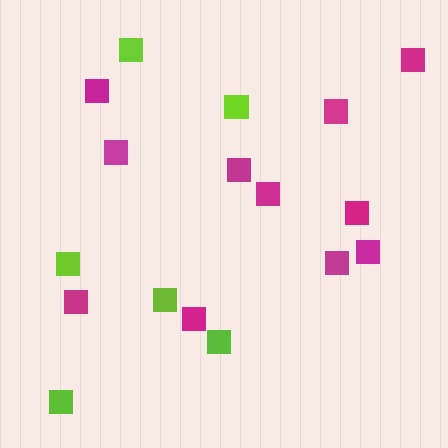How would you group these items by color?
There are 2 groups: one group of magenta squares (11) and one group of lime squares (6).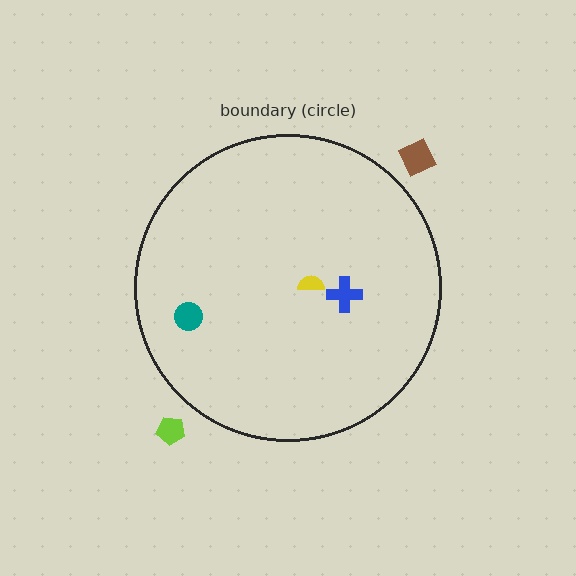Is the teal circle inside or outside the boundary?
Inside.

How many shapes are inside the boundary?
3 inside, 2 outside.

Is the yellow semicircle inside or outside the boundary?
Inside.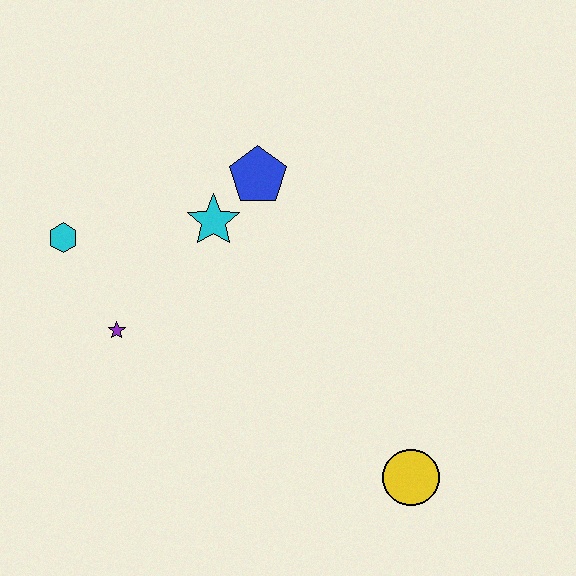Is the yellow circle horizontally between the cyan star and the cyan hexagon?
No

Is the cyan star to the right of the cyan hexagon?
Yes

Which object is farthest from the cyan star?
The yellow circle is farthest from the cyan star.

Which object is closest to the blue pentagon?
The cyan star is closest to the blue pentagon.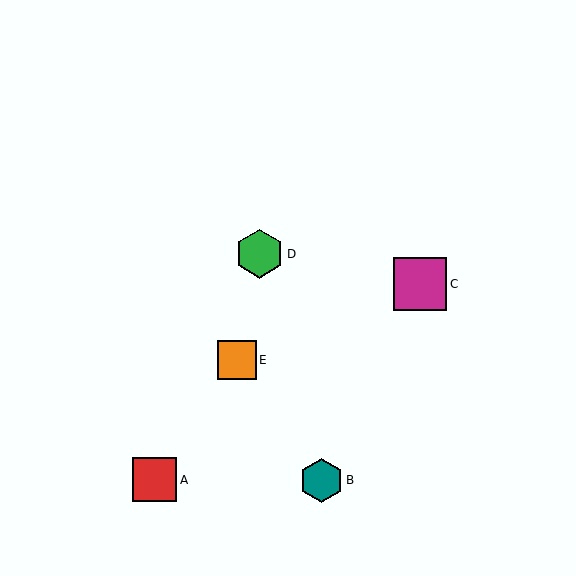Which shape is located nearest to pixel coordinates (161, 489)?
The red square (labeled A) at (155, 480) is nearest to that location.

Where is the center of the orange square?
The center of the orange square is at (237, 360).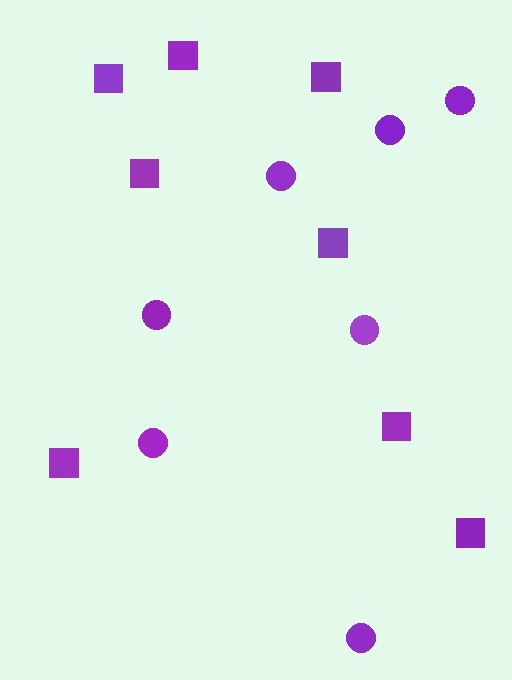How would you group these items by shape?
There are 2 groups: one group of squares (8) and one group of circles (7).